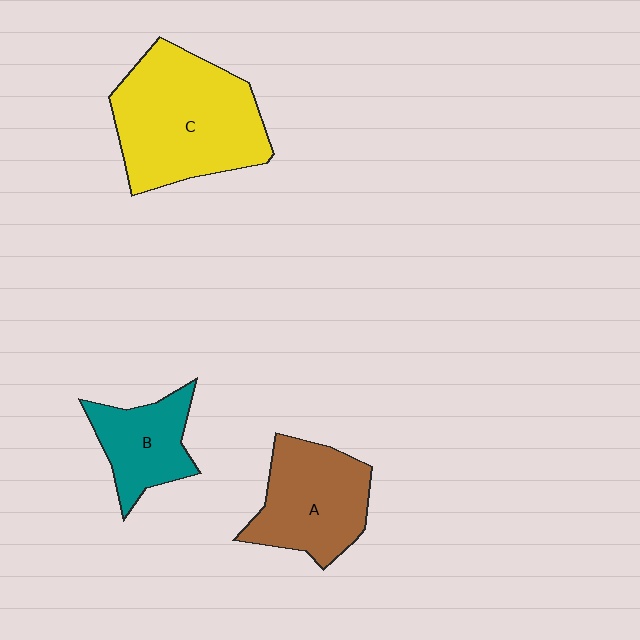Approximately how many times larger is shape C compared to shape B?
Approximately 2.1 times.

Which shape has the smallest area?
Shape B (teal).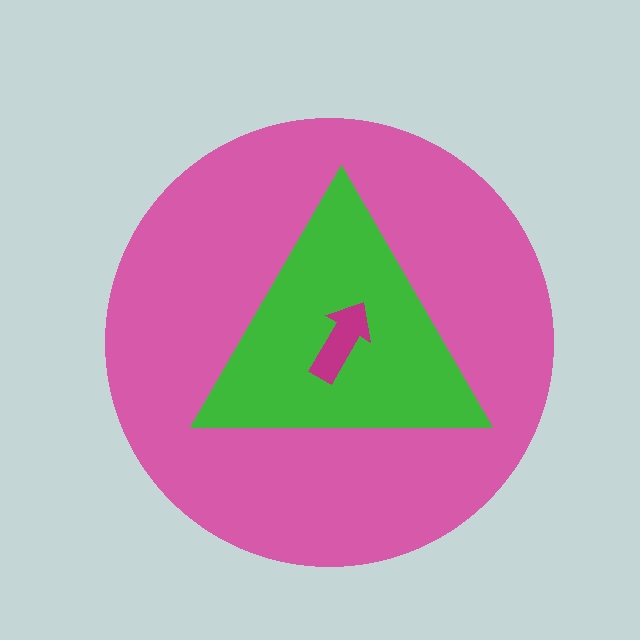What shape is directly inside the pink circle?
The green triangle.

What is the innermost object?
The magenta arrow.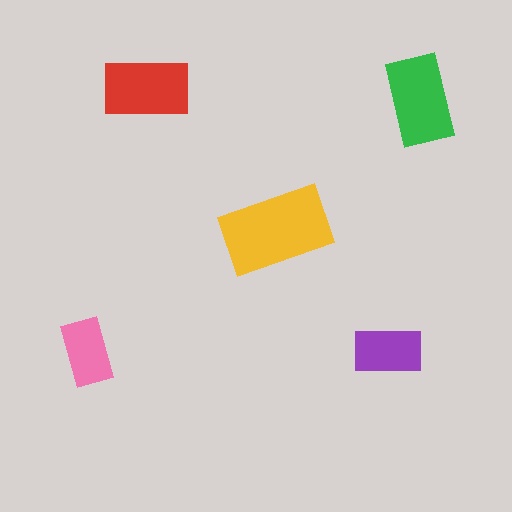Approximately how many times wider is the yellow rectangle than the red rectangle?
About 1.5 times wider.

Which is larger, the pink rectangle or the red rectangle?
The red one.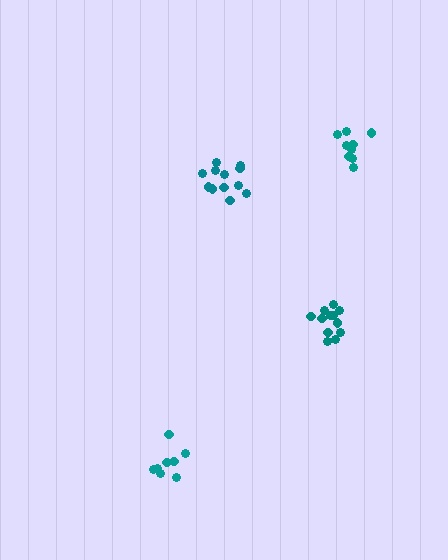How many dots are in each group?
Group 1: 12 dots, Group 2: 12 dots, Group 3: 8 dots, Group 4: 9 dots (41 total).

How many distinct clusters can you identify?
There are 4 distinct clusters.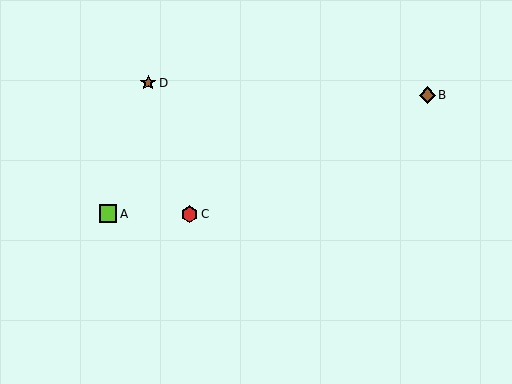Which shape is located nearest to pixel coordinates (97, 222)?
The lime square (labeled A) at (108, 214) is nearest to that location.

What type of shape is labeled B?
Shape B is a brown diamond.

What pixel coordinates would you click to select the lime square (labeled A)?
Click at (108, 214) to select the lime square A.